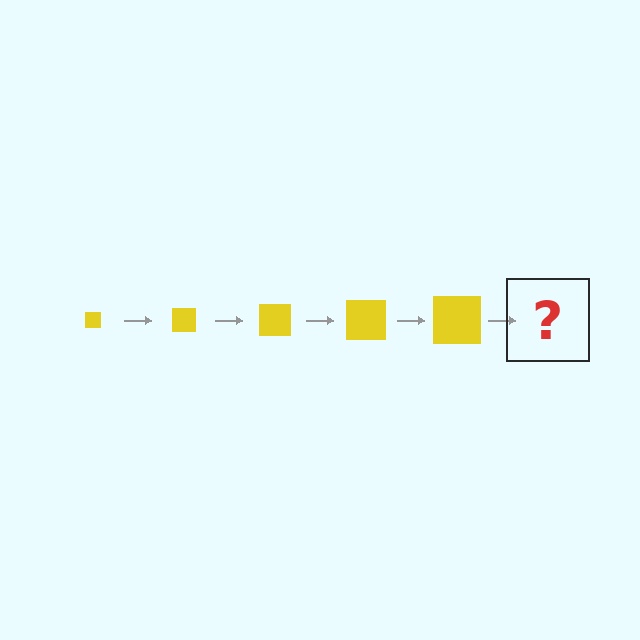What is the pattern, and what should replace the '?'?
The pattern is that the square gets progressively larger each step. The '?' should be a yellow square, larger than the previous one.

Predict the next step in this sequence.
The next step is a yellow square, larger than the previous one.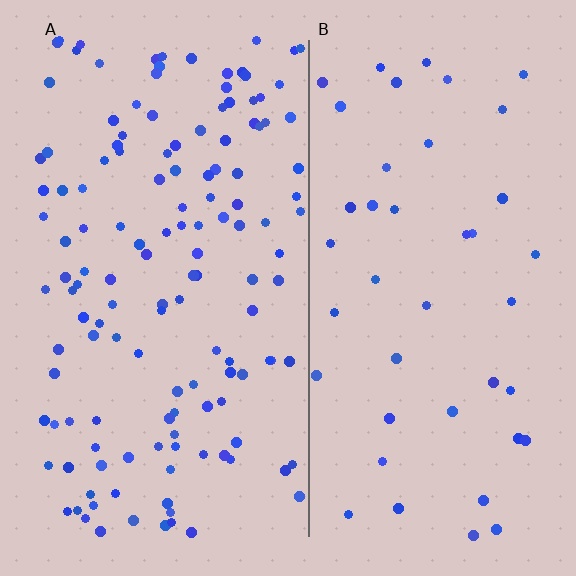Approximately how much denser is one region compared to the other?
Approximately 3.1× — region A over region B.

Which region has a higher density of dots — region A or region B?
A (the left).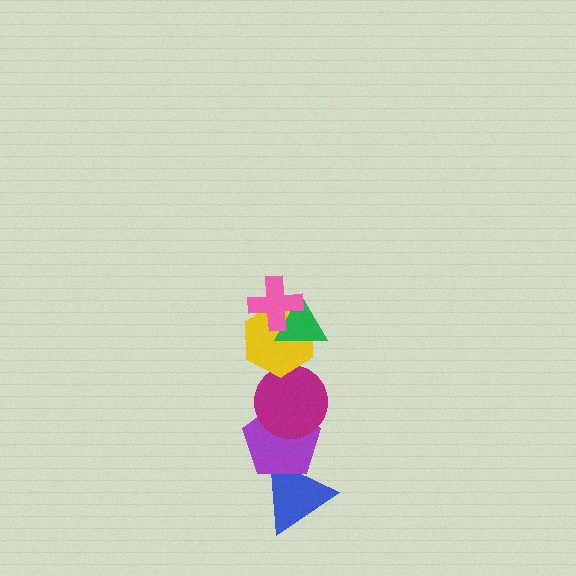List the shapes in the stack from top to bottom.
From top to bottom: the pink cross, the green triangle, the yellow hexagon, the magenta circle, the purple pentagon, the blue triangle.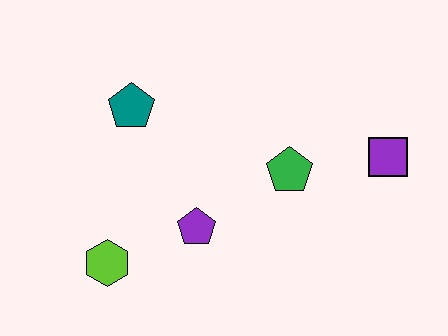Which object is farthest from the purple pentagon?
The purple square is farthest from the purple pentagon.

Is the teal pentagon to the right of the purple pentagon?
No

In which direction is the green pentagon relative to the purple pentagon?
The green pentagon is to the right of the purple pentagon.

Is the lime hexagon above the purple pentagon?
No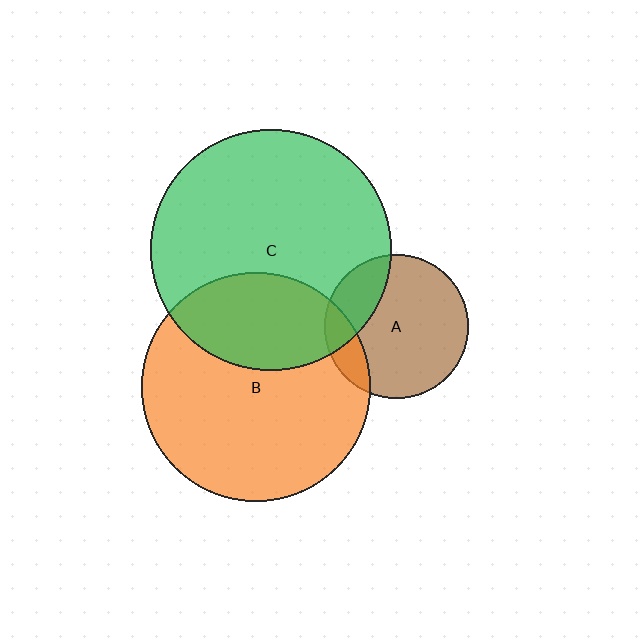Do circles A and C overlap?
Yes.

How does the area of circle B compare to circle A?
Approximately 2.5 times.